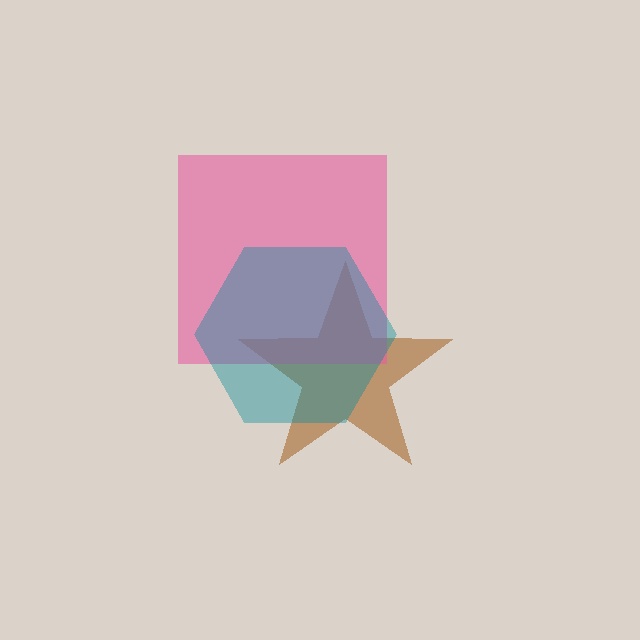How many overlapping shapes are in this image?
There are 3 overlapping shapes in the image.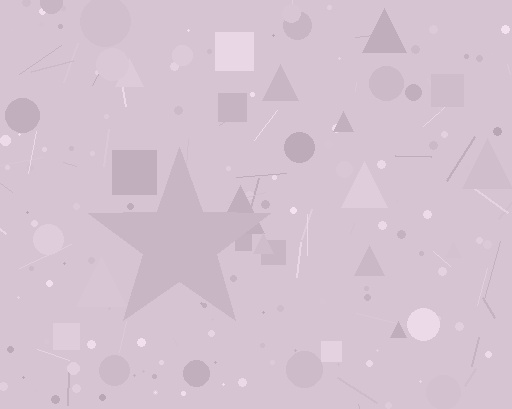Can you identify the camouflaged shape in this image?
The camouflaged shape is a star.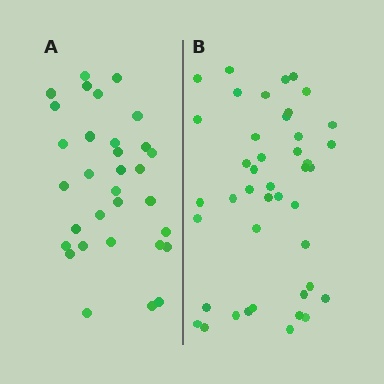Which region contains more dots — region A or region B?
Region B (the right region) has more dots.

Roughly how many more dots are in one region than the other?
Region B has roughly 12 or so more dots than region A.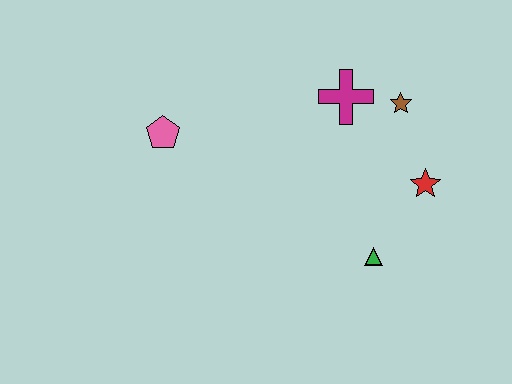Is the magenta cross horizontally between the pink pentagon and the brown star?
Yes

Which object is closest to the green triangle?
The red star is closest to the green triangle.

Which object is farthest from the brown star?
The pink pentagon is farthest from the brown star.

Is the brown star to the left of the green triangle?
No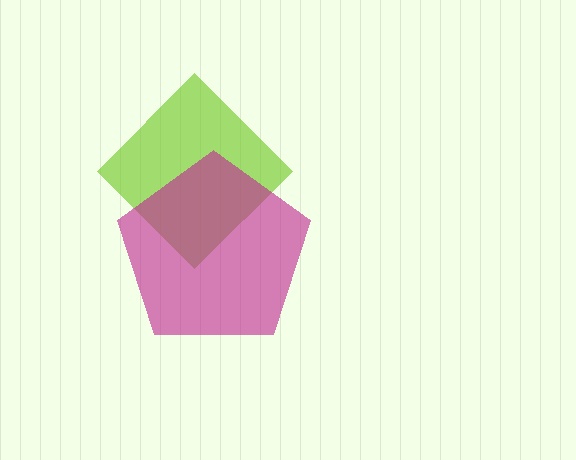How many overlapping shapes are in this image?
There are 2 overlapping shapes in the image.